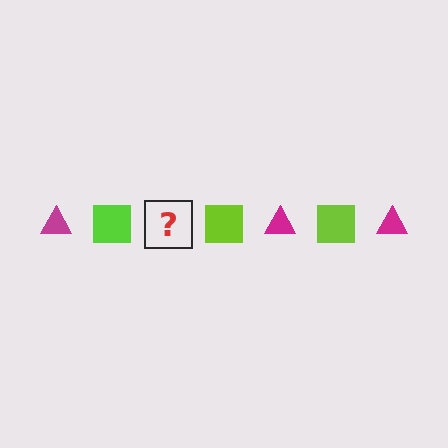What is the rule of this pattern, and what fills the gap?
The rule is that the pattern alternates between magenta triangle and lime square. The gap should be filled with a magenta triangle.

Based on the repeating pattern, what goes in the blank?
The blank should be a magenta triangle.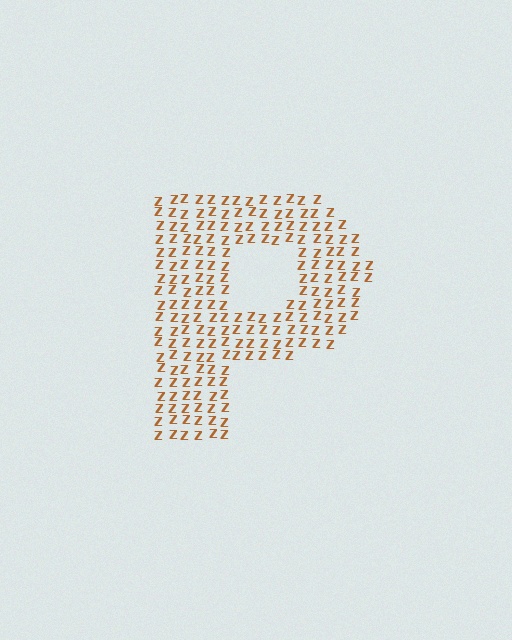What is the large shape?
The large shape is the letter P.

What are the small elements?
The small elements are letter Z's.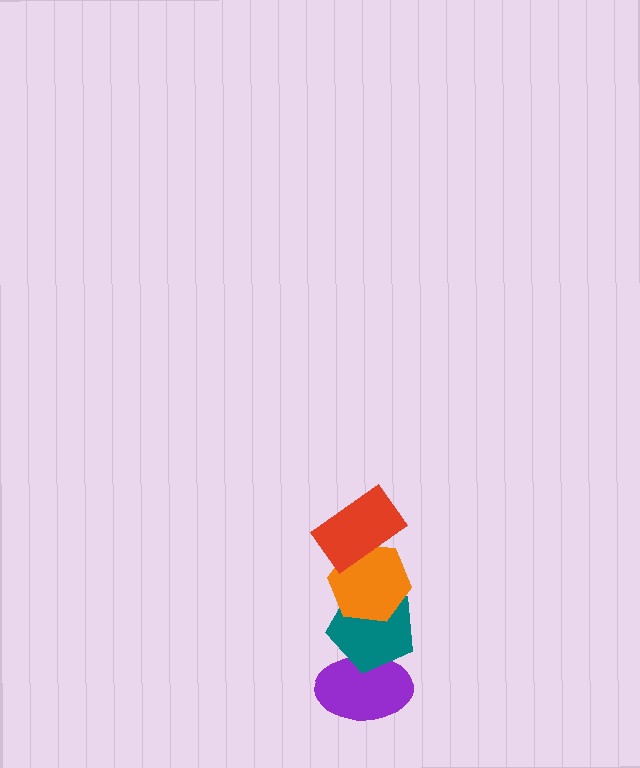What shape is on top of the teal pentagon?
The orange hexagon is on top of the teal pentagon.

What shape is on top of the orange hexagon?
The red rectangle is on top of the orange hexagon.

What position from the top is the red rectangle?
The red rectangle is 1st from the top.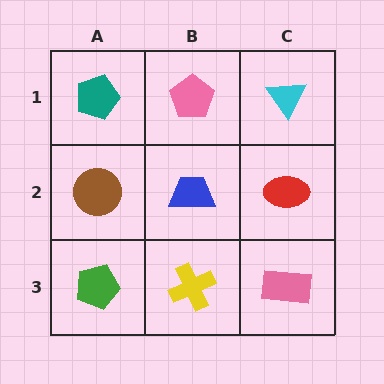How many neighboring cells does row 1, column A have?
2.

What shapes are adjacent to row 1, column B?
A blue trapezoid (row 2, column B), a teal pentagon (row 1, column A), a cyan triangle (row 1, column C).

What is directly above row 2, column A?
A teal pentagon.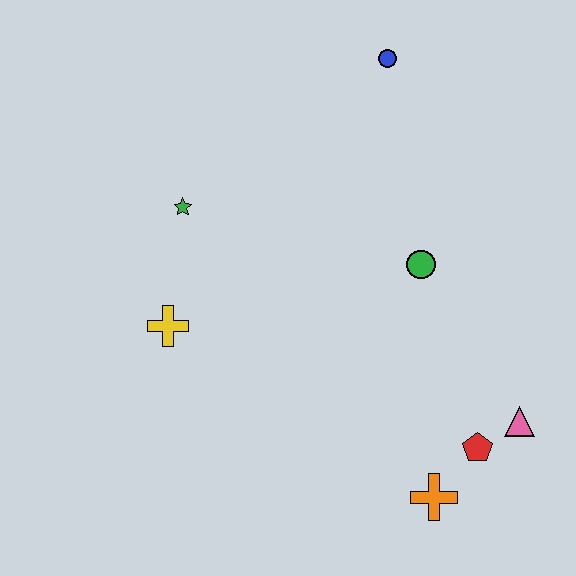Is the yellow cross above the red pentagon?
Yes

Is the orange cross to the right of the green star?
Yes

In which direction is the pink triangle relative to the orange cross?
The pink triangle is to the right of the orange cross.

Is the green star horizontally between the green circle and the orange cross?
No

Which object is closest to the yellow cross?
The green star is closest to the yellow cross.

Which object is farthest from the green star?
The pink triangle is farthest from the green star.